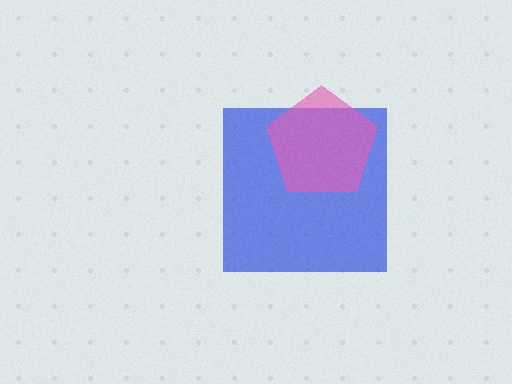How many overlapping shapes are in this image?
There are 2 overlapping shapes in the image.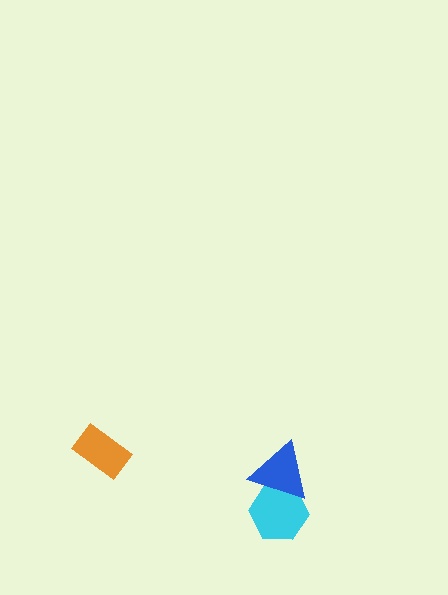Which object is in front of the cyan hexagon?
The blue triangle is in front of the cyan hexagon.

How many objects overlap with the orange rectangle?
0 objects overlap with the orange rectangle.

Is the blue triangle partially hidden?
No, no other shape covers it.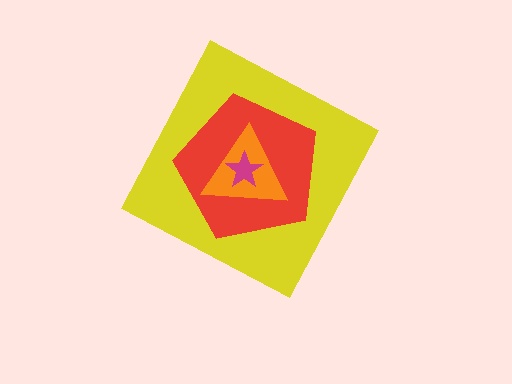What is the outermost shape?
The yellow diamond.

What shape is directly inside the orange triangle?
The magenta star.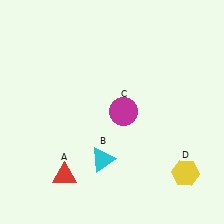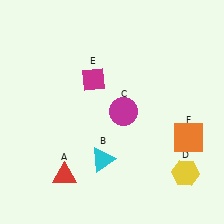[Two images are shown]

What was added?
A magenta diamond (E), an orange square (F) were added in Image 2.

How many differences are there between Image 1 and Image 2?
There are 2 differences between the two images.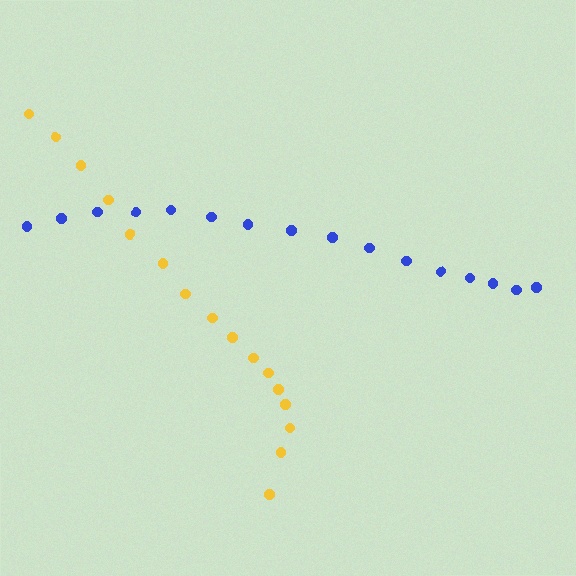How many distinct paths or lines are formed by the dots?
There are 2 distinct paths.